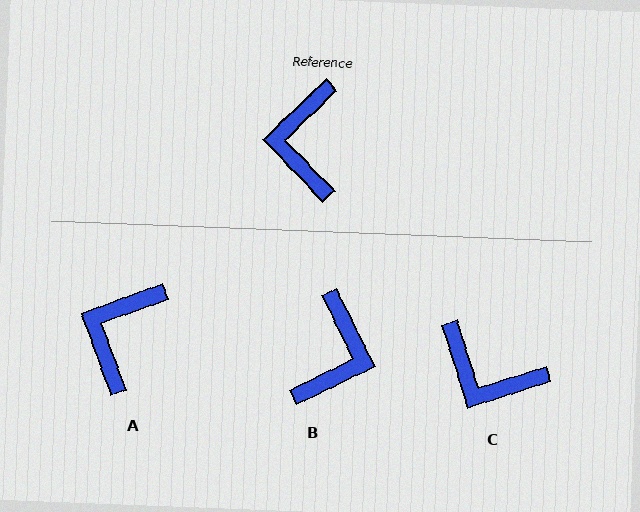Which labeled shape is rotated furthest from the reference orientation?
B, about 162 degrees away.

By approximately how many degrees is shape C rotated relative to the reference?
Approximately 64 degrees counter-clockwise.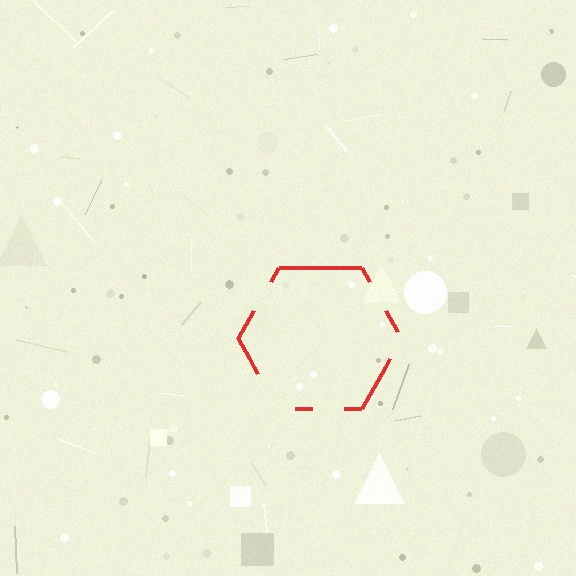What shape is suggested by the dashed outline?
The dashed outline suggests a hexagon.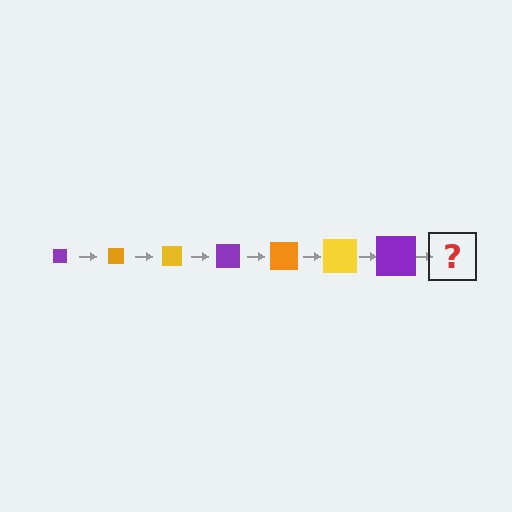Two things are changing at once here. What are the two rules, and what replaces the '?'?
The two rules are that the square grows larger each step and the color cycles through purple, orange, and yellow. The '?' should be an orange square, larger than the previous one.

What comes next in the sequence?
The next element should be an orange square, larger than the previous one.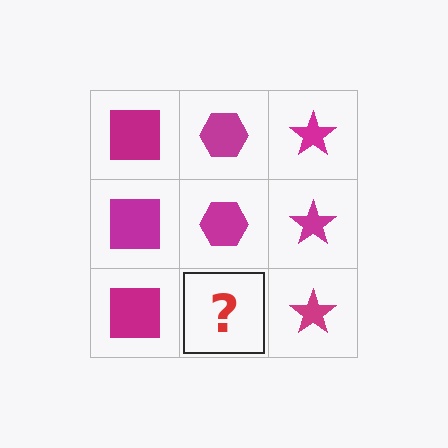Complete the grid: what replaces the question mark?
The question mark should be replaced with a magenta hexagon.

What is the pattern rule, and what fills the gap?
The rule is that each column has a consistent shape. The gap should be filled with a magenta hexagon.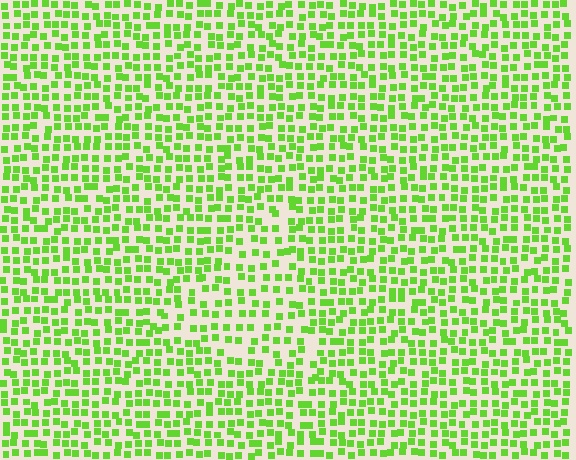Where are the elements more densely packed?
The elements are more densely packed outside the triangle boundary.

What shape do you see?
I see a triangle.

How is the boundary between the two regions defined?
The boundary is defined by a change in element density (approximately 1.5x ratio). All elements are the same color, size, and shape.